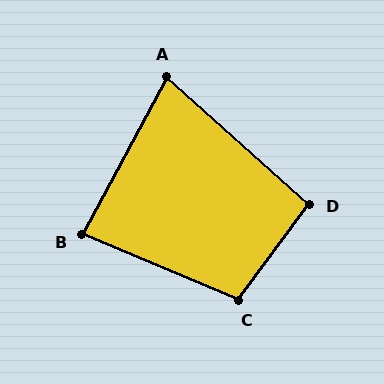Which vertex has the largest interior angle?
C, at approximately 104 degrees.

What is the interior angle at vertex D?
Approximately 95 degrees (obtuse).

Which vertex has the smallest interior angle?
A, at approximately 76 degrees.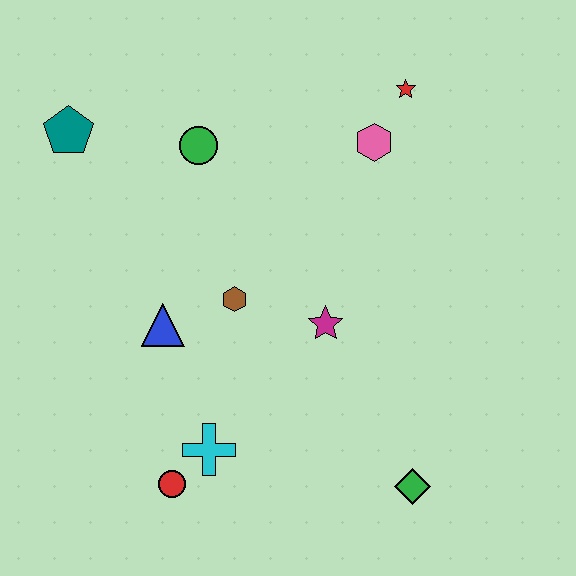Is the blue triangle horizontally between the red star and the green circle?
No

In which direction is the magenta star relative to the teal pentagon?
The magenta star is to the right of the teal pentagon.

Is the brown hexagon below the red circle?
No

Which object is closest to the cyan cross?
The red circle is closest to the cyan cross.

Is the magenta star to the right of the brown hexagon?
Yes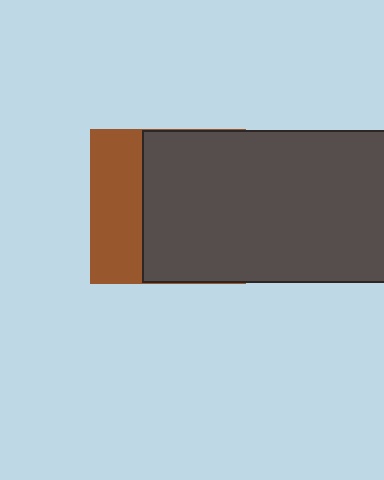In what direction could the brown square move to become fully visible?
The brown square could move left. That would shift it out from behind the dark gray rectangle entirely.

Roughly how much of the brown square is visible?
A small part of it is visible (roughly 33%).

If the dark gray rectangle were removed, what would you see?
You would see the complete brown square.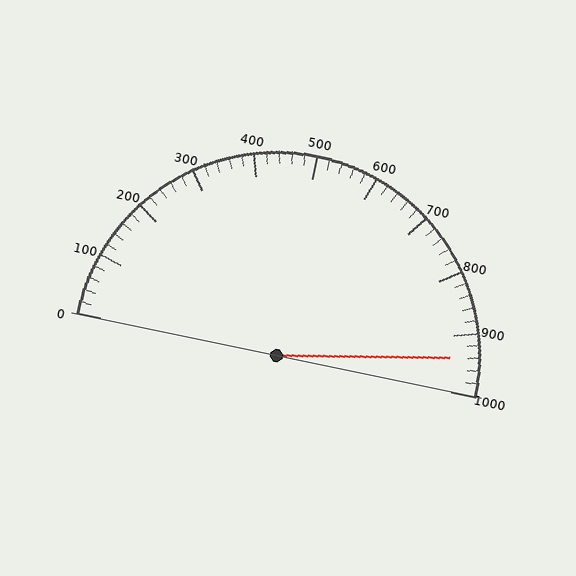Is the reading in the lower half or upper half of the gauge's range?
The reading is in the upper half of the range (0 to 1000).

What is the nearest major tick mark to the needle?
The nearest major tick mark is 900.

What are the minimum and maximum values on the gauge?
The gauge ranges from 0 to 1000.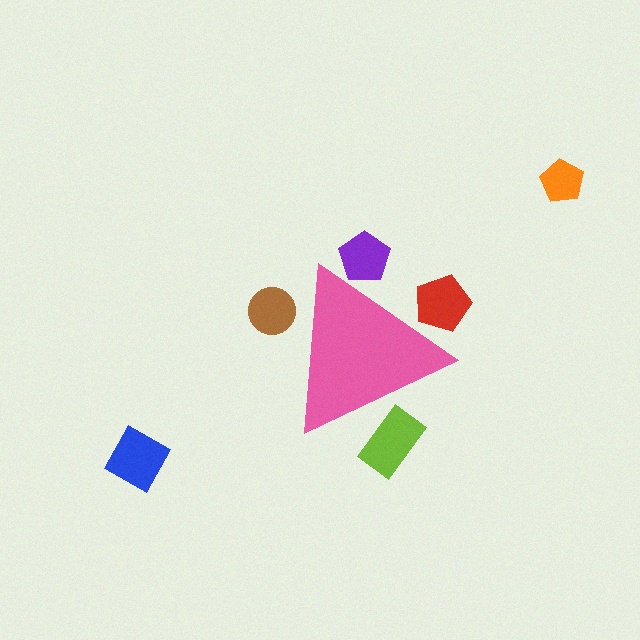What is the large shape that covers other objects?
A pink triangle.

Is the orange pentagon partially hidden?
No, the orange pentagon is fully visible.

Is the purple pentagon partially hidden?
Yes, the purple pentagon is partially hidden behind the pink triangle.